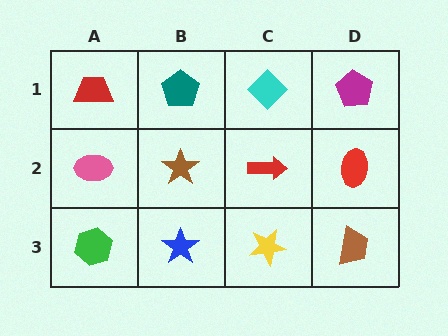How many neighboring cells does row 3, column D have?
2.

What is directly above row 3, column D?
A red ellipse.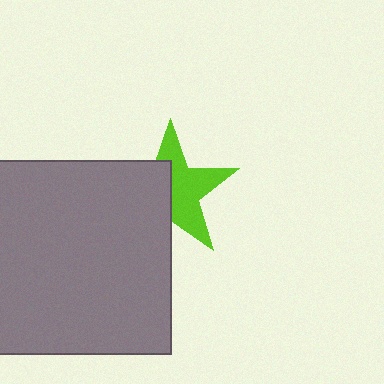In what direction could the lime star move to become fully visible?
The lime star could move right. That would shift it out from behind the gray square entirely.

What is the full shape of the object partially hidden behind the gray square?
The partially hidden object is a lime star.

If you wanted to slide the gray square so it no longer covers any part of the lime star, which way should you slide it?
Slide it left — that is the most direct way to separate the two shapes.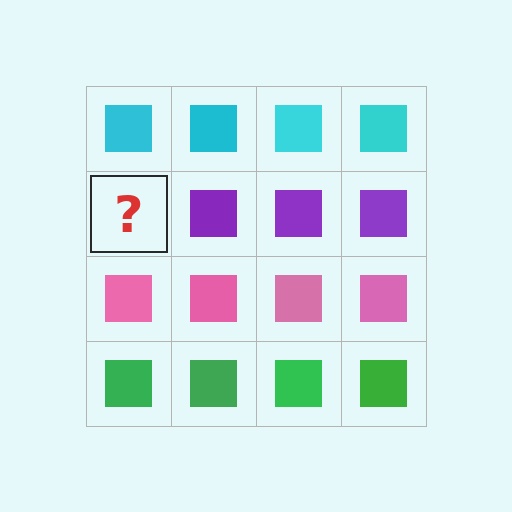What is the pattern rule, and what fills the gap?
The rule is that each row has a consistent color. The gap should be filled with a purple square.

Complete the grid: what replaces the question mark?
The question mark should be replaced with a purple square.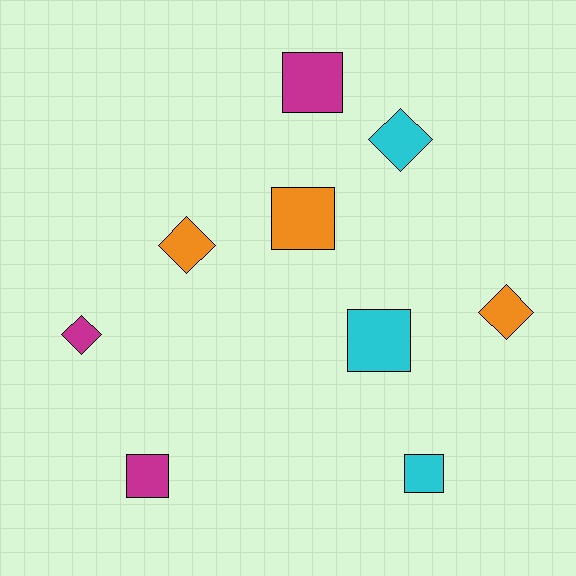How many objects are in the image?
There are 9 objects.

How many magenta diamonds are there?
There is 1 magenta diamond.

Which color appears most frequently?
Cyan, with 3 objects.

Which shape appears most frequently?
Square, with 5 objects.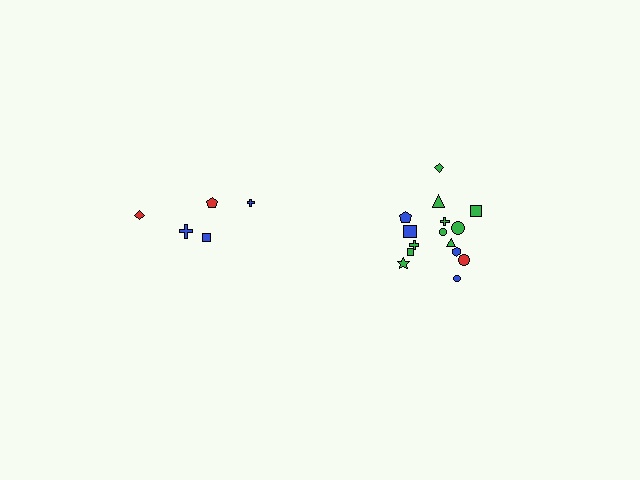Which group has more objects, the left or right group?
The right group.